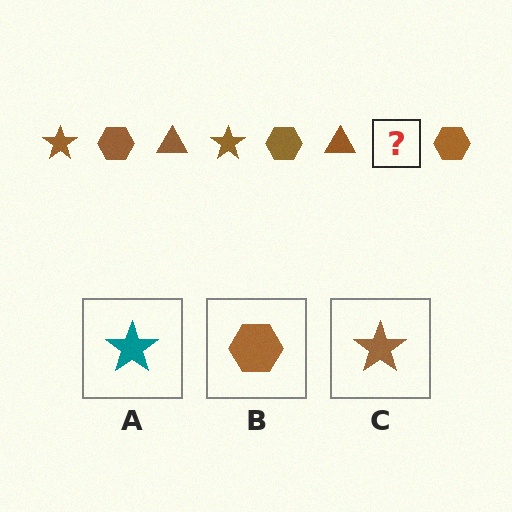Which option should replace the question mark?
Option C.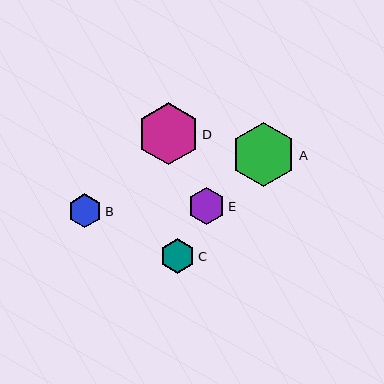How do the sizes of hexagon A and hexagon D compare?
Hexagon A and hexagon D are approximately the same size.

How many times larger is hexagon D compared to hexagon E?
Hexagon D is approximately 1.7 times the size of hexagon E.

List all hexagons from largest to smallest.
From largest to smallest: A, D, E, C, B.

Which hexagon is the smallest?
Hexagon B is the smallest with a size of approximately 34 pixels.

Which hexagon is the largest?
Hexagon A is the largest with a size of approximately 64 pixels.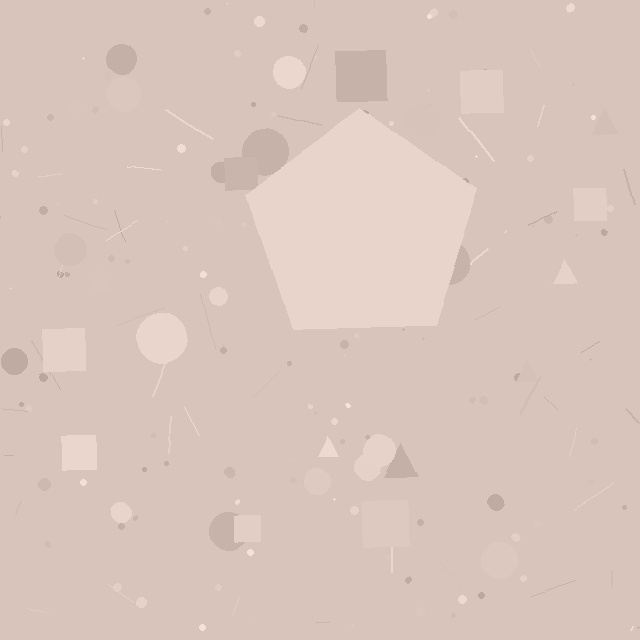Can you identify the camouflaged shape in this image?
The camouflaged shape is a pentagon.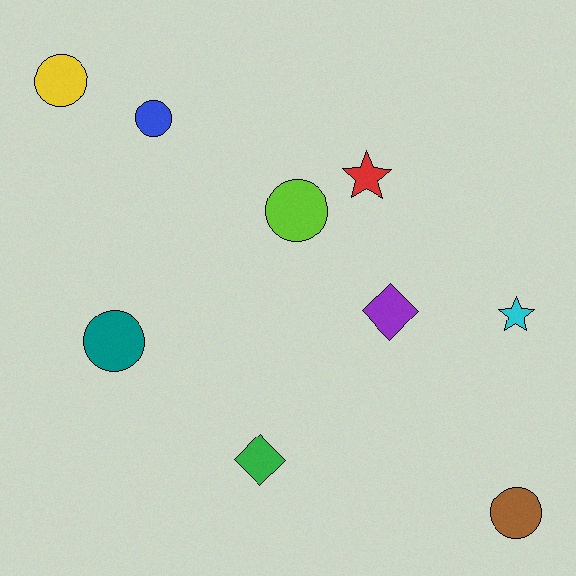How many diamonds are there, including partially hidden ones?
There are 2 diamonds.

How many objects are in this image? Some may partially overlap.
There are 9 objects.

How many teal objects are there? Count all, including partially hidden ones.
There is 1 teal object.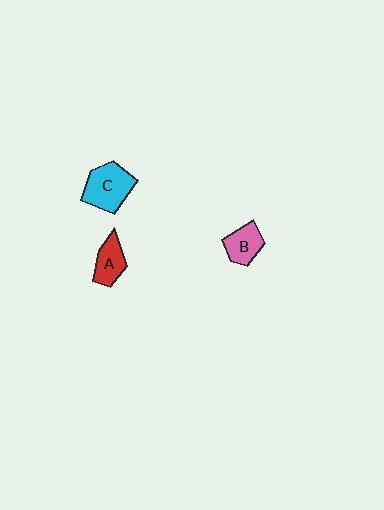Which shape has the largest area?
Shape C (cyan).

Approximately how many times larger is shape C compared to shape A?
Approximately 1.6 times.